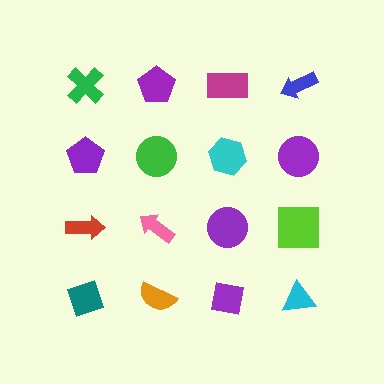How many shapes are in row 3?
4 shapes.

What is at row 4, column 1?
A teal diamond.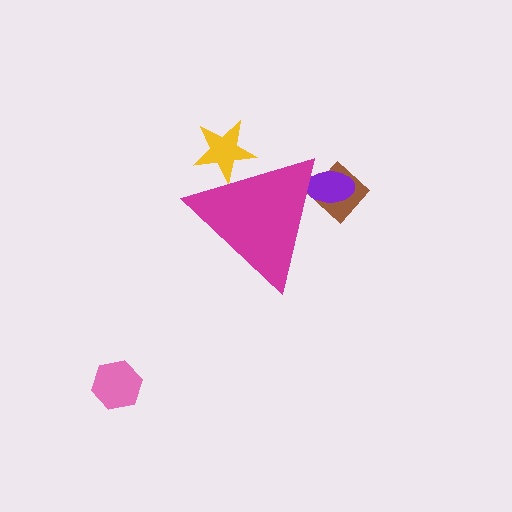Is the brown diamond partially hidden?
Yes, the brown diamond is partially hidden behind the magenta triangle.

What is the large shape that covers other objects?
A magenta triangle.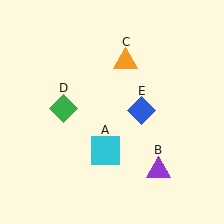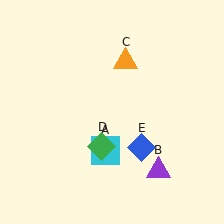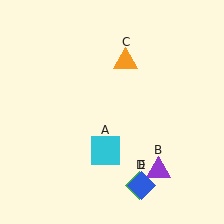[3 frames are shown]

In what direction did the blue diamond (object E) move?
The blue diamond (object E) moved down.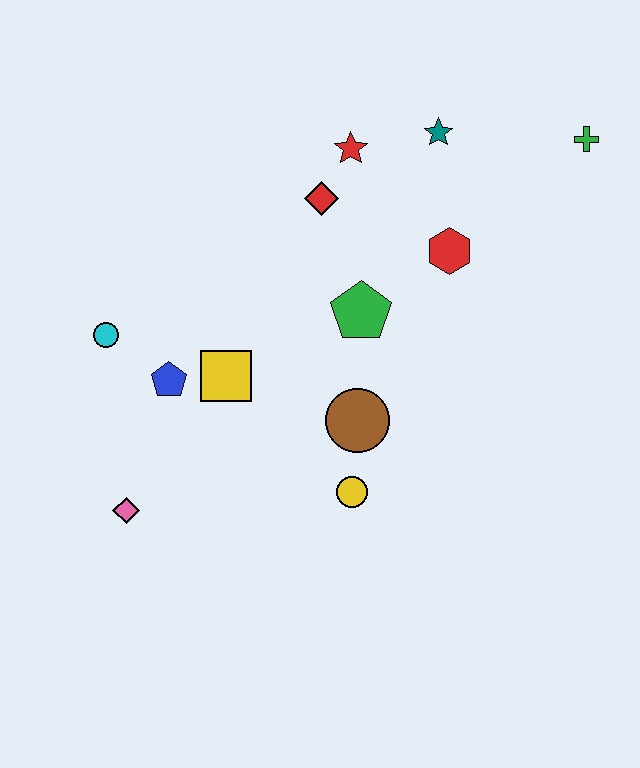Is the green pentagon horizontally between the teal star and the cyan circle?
Yes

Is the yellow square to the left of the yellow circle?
Yes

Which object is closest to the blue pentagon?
The yellow square is closest to the blue pentagon.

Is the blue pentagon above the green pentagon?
No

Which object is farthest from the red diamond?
The pink diamond is farthest from the red diamond.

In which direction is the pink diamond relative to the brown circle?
The pink diamond is to the left of the brown circle.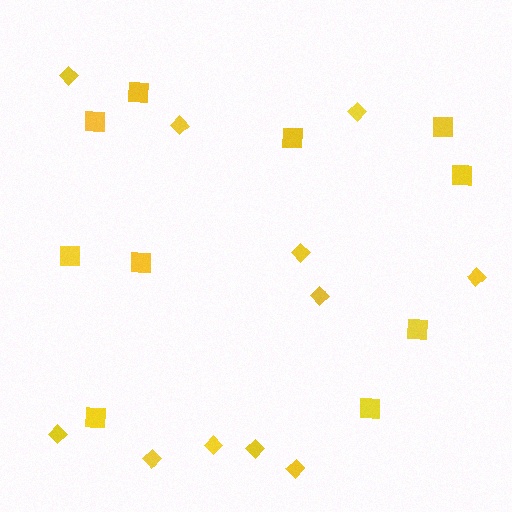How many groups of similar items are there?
There are 2 groups: one group of diamonds (11) and one group of squares (10).